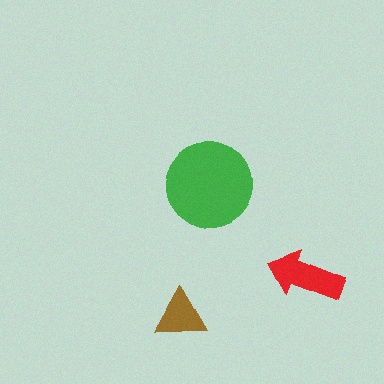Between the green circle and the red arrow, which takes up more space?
The green circle.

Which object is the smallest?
The brown triangle.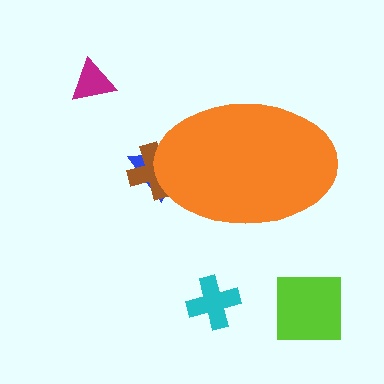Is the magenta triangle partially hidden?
No, the magenta triangle is fully visible.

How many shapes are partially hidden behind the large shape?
2 shapes are partially hidden.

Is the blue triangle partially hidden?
Yes, the blue triangle is partially hidden behind the orange ellipse.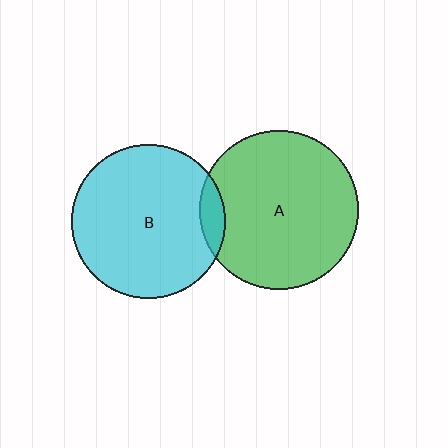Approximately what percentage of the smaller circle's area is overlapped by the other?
Approximately 10%.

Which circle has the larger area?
Circle A (green).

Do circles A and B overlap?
Yes.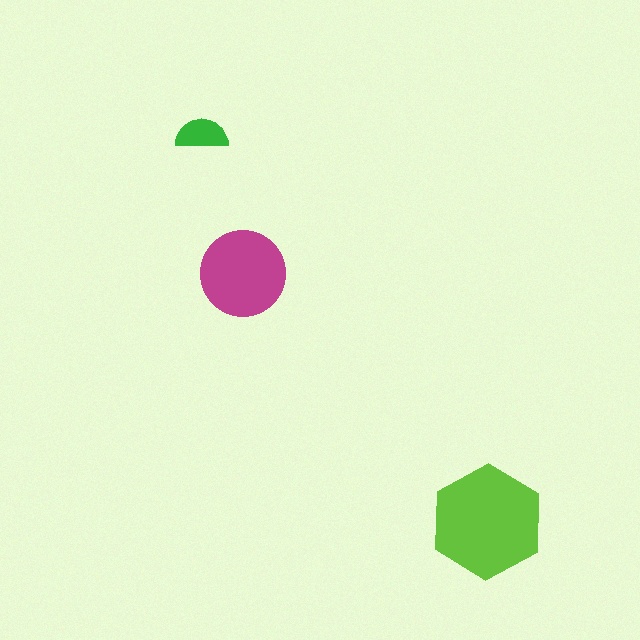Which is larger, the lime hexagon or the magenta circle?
The lime hexagon.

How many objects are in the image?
There are 3 objects in the image.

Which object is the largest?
The lime hexagon.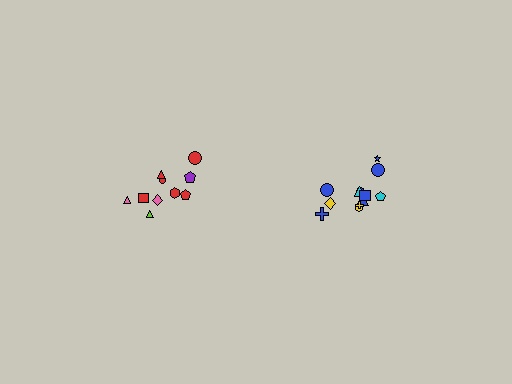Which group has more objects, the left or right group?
The right group.